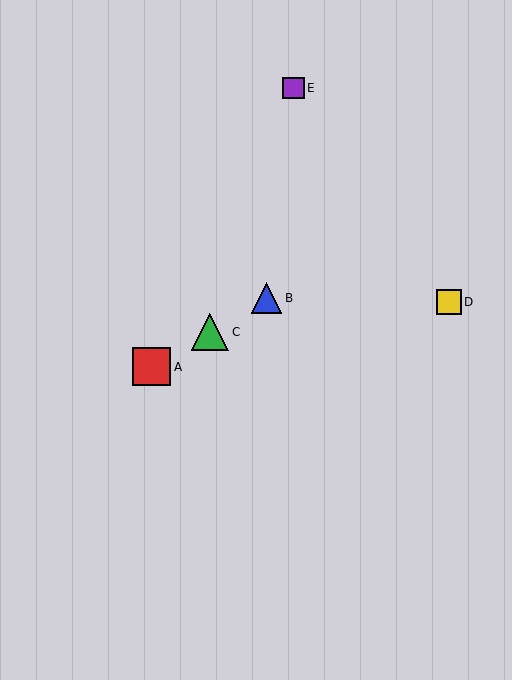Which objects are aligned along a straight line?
Objects A, B, C are aligned along a straight line.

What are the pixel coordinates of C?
Object C is at (210, 332).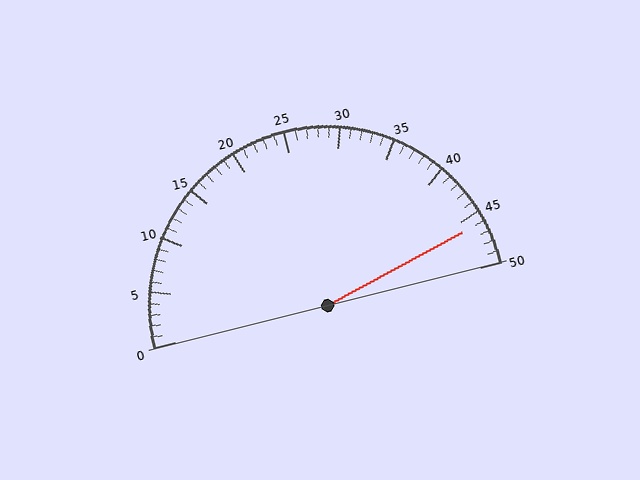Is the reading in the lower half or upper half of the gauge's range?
The reading is in the upper half of the range (0 to 50).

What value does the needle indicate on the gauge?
The needle indicates approximately 46.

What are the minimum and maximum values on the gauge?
The gauge ranges from 0 to 50.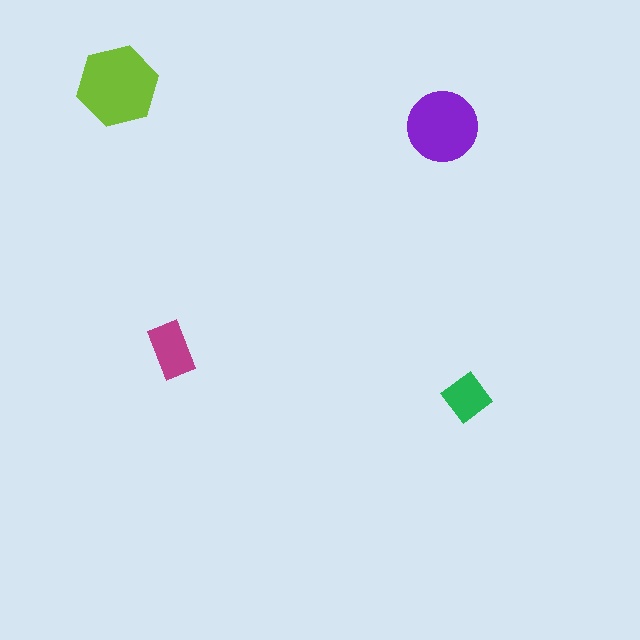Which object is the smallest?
The green diamond.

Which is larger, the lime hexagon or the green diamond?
The lime hexagon.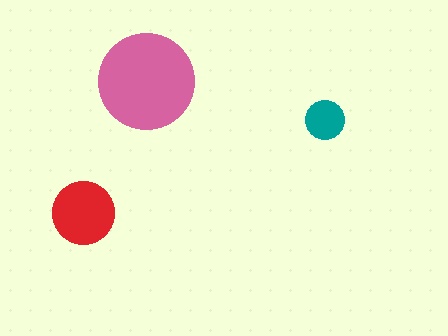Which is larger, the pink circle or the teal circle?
The pink one.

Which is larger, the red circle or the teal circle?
The red one.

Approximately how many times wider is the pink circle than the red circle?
About 1.5 times wider.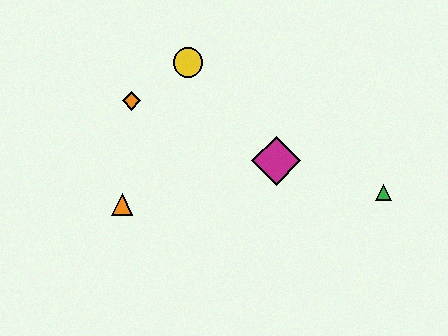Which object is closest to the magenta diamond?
The green triangle is closest to the magenta diamond.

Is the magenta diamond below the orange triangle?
No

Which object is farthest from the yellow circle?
The green triangle is farthest from the yellow circle.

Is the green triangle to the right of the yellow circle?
Yes